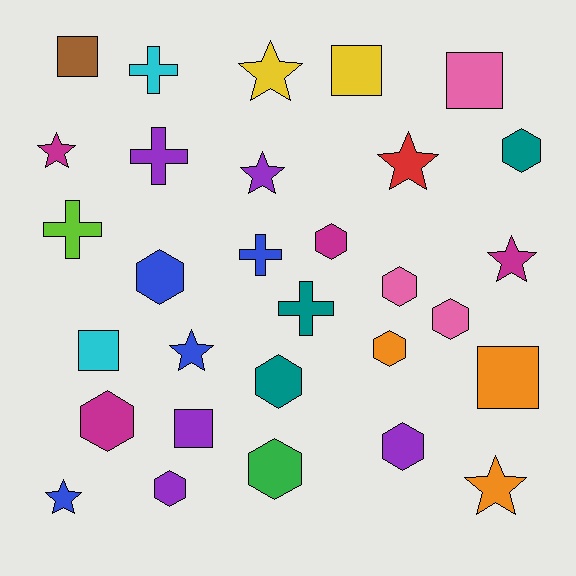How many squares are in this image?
There are 6 squares.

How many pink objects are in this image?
There are 3 pink objects.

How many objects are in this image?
There are 30 objects.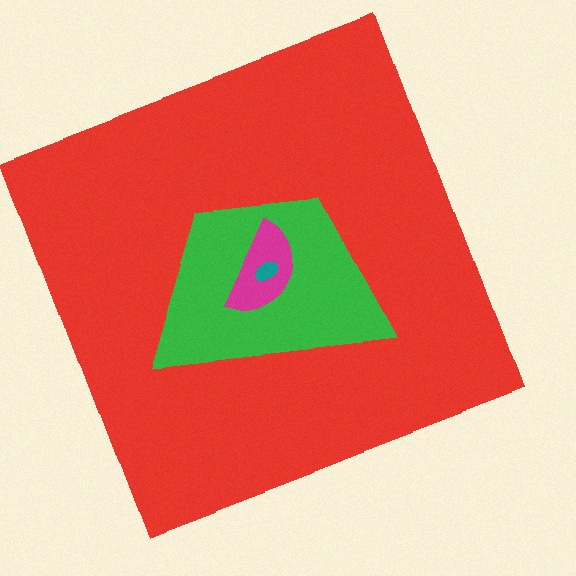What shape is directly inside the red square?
The green trapezoid.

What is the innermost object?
The teal ellipse.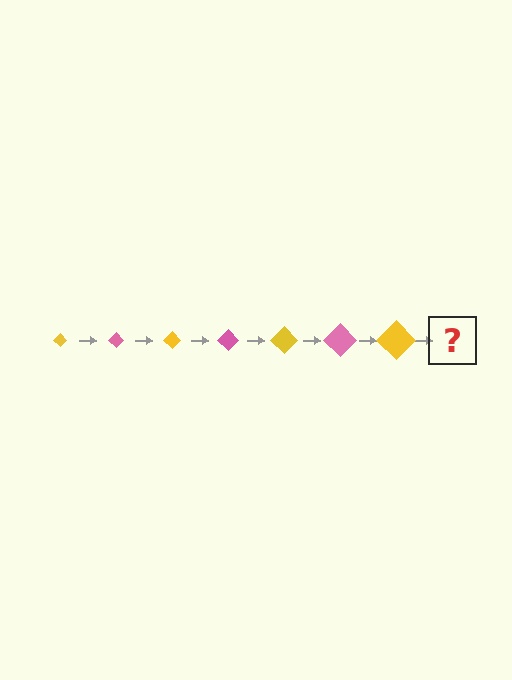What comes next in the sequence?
The next element should be a pink diamond, larger than the previous one.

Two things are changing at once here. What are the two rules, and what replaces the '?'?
The two rules are that the diamond grows larger each step and the color cycles through yellow and pink. The '?' should be a pink diamond, larger than the previous one.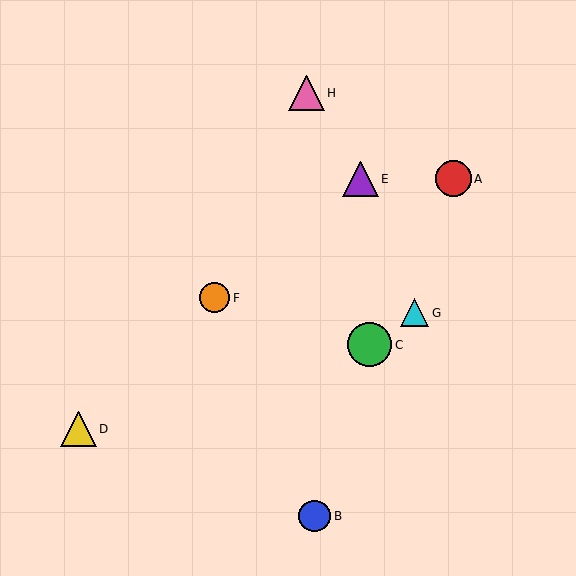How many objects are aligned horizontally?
2 objects (A, E) are aligned horizontally.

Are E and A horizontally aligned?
Yes, both are at y≈179.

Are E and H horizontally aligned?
No, E is at y≈179 and H is at y≈93.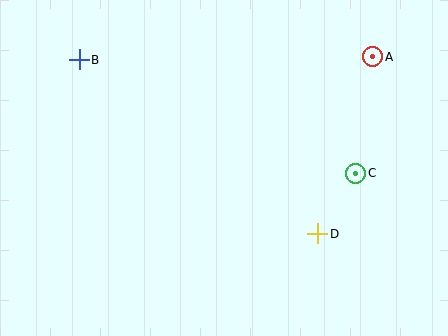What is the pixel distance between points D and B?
The distance between D and B is 295 pixels.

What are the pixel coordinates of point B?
Point B is at (79, 60).